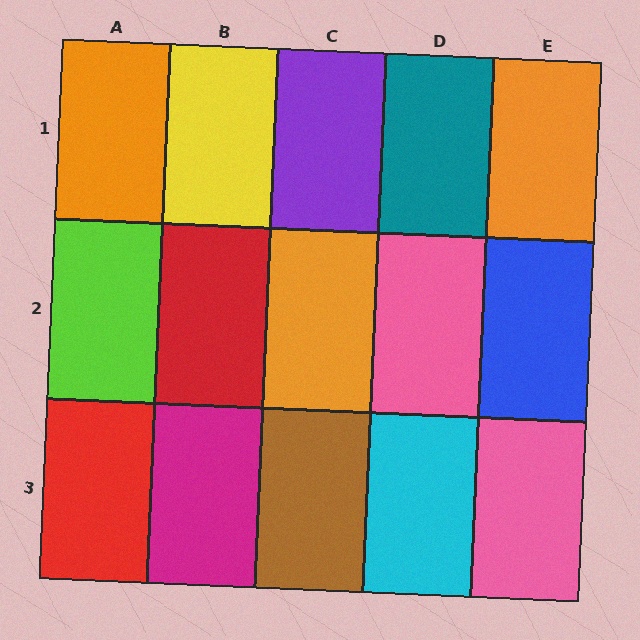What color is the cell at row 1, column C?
Purple.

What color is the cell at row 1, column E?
Orange.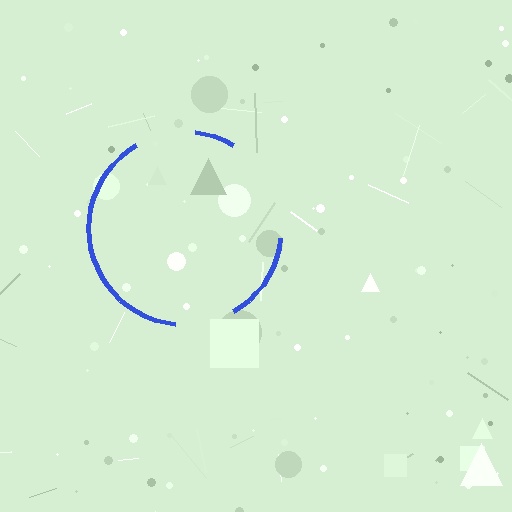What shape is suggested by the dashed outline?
The dashed outline suggests a circle.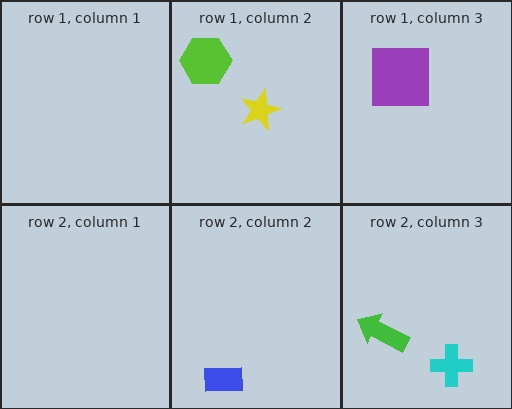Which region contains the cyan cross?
The row 2, column 3 region.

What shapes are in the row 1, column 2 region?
The yellow star, the lime hexagon.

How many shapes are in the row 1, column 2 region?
2.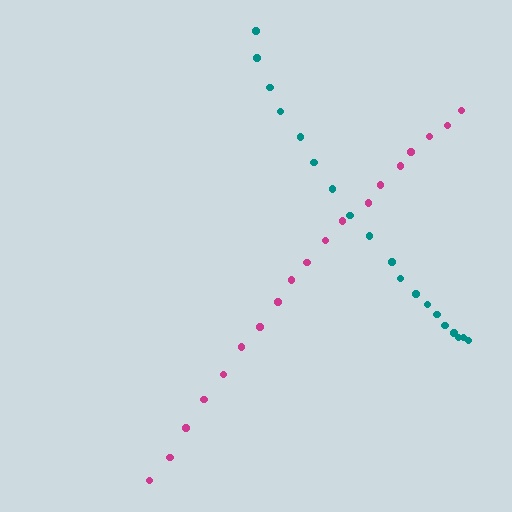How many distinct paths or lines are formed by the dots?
There are 2 distinct paths.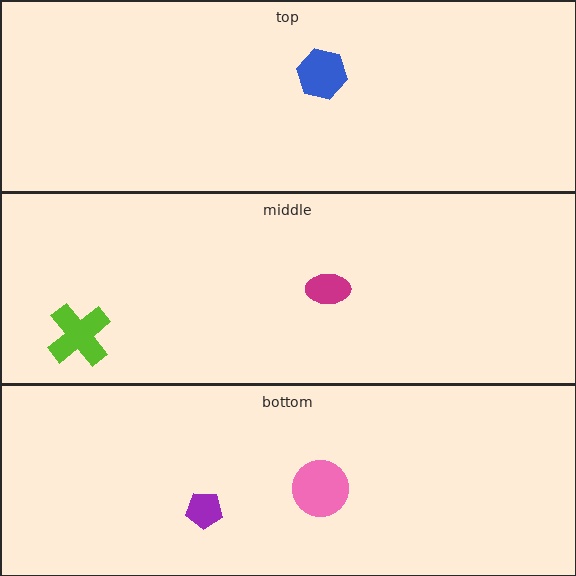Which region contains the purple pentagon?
The bottom region.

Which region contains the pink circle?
The bottom region.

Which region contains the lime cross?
The middle region.